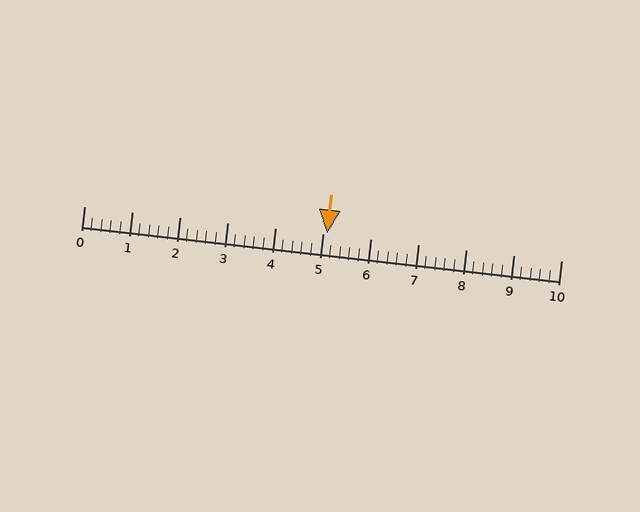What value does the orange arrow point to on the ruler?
The orange arrow points to approximately 5.1.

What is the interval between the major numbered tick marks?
The major tick marks are spaced 1 units apart.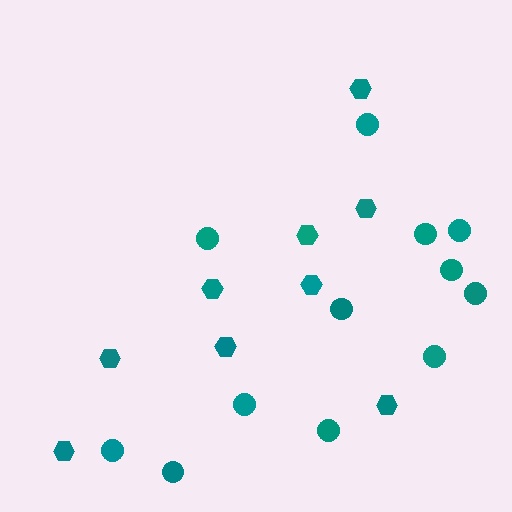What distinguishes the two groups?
There are 2 groups: one group of hexagons (9) and one group of circles (12).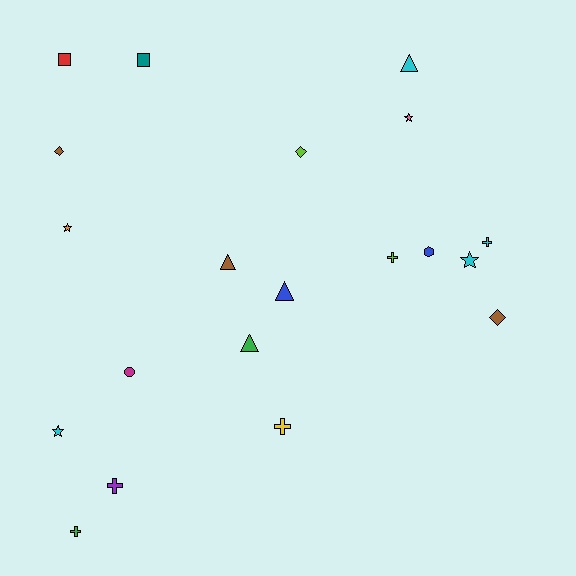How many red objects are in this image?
There is 1 red object.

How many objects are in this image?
There are 20 objects.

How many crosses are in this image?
There are 5 crosses.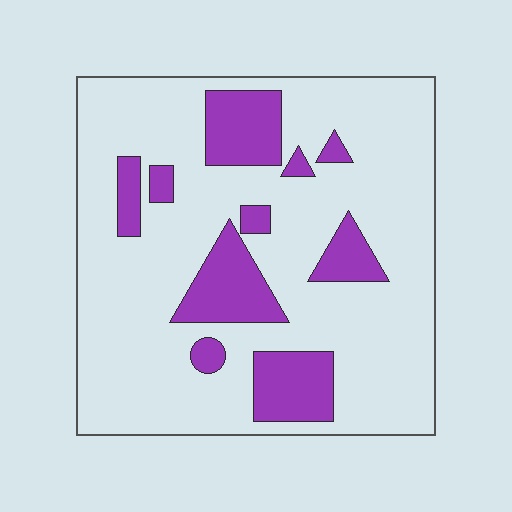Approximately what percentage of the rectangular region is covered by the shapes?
Approximately 20%.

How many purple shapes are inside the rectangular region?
10.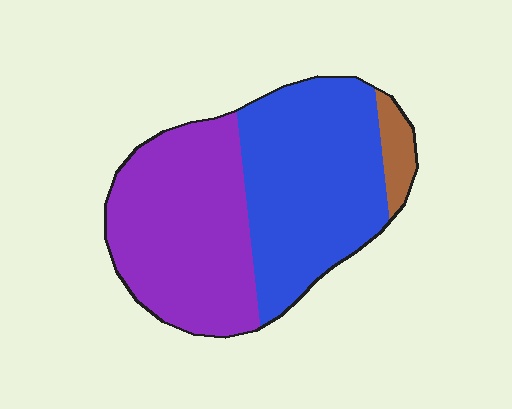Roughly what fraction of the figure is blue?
Blue takes up between a third and a half of the figure.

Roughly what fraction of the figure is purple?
Purple covers around 45% of the figure.